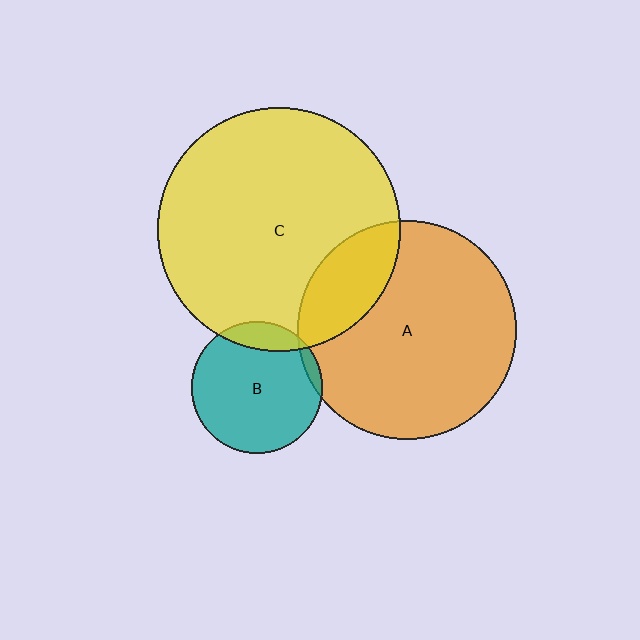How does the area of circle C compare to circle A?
Approximately 1.2 times.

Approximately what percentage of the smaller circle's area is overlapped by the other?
Approximately 5%.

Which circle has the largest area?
Circle C (yellow).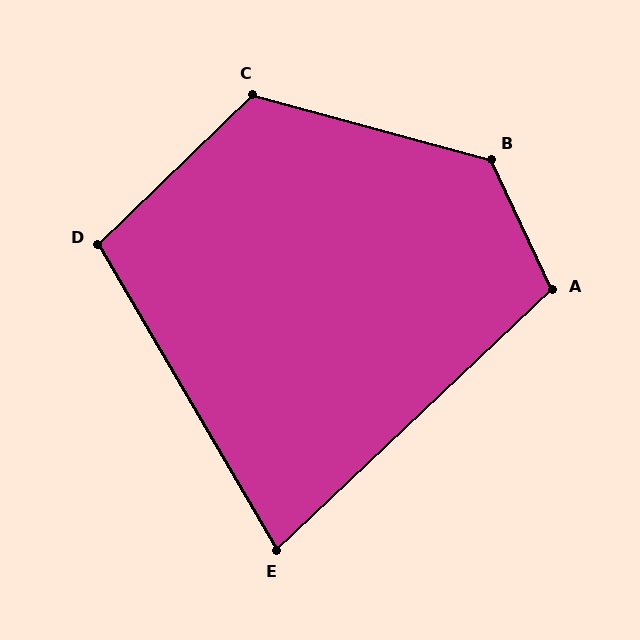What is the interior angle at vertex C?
Approximately 121 degrees (obtuse).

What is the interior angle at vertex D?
Approximately 104 degrees (obtuse).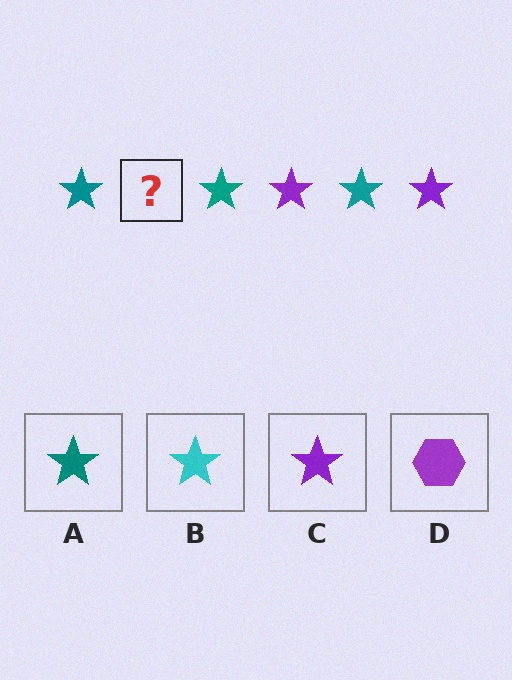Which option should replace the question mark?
Option C.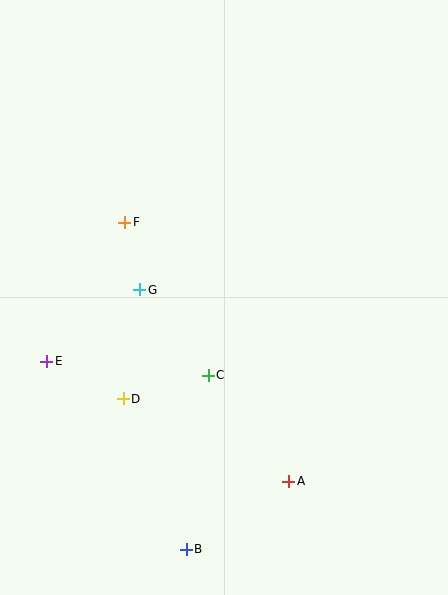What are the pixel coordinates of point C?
Point C is at (208, 375).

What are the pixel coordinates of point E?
Point E is at (47, 361).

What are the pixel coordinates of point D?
Point D is at (123, 399).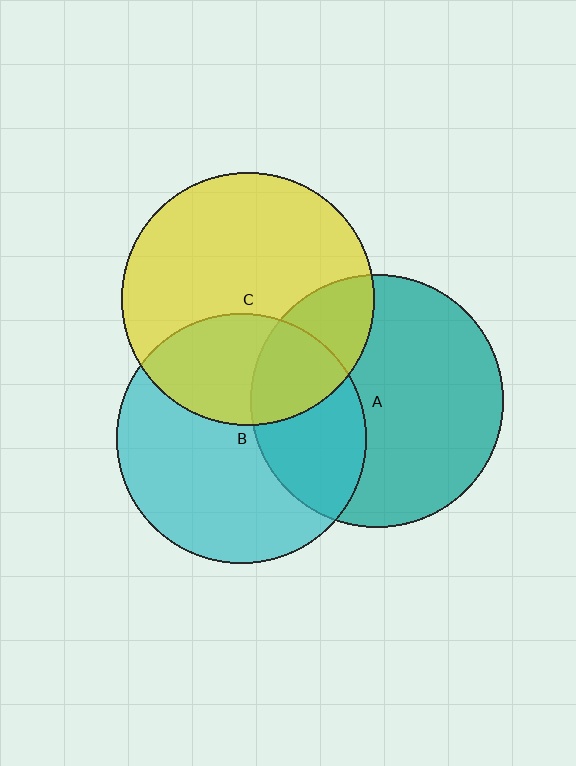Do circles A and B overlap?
Yes.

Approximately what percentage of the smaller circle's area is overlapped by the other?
Approximately 35%.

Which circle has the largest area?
Circle C (yellow).